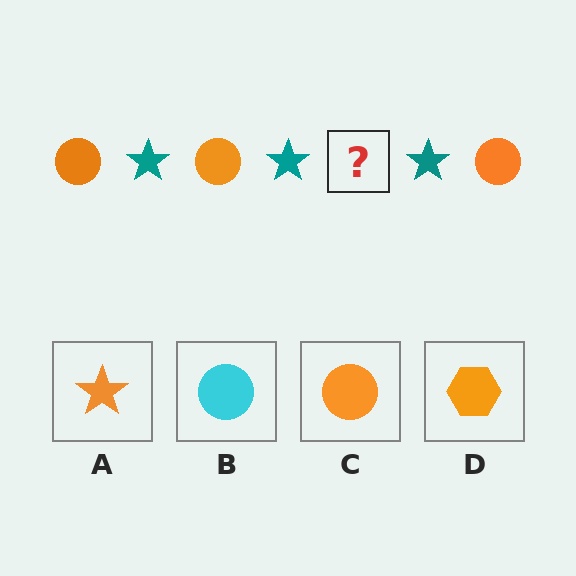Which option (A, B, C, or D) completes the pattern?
C.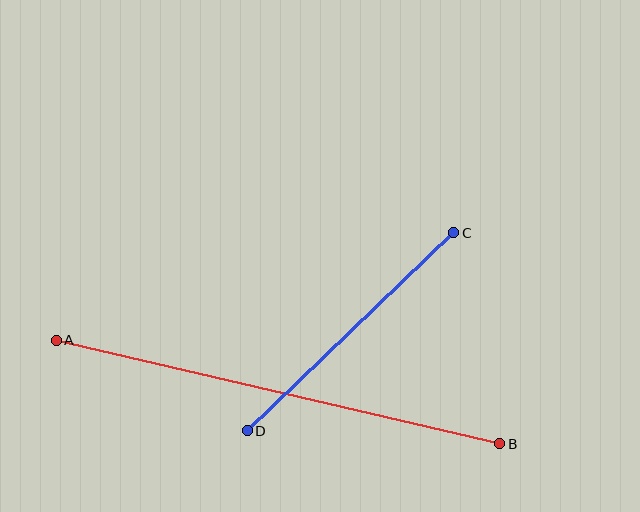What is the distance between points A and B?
The distance is approximately 455 pixels.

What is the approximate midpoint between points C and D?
The midpoint is at approximately (351, 332) pixels.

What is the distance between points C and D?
The distance is approximately 286 pixels.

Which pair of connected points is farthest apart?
Points A and B are farthest apart.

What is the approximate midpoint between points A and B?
The midpoint is at approximately (278, 392) pixels.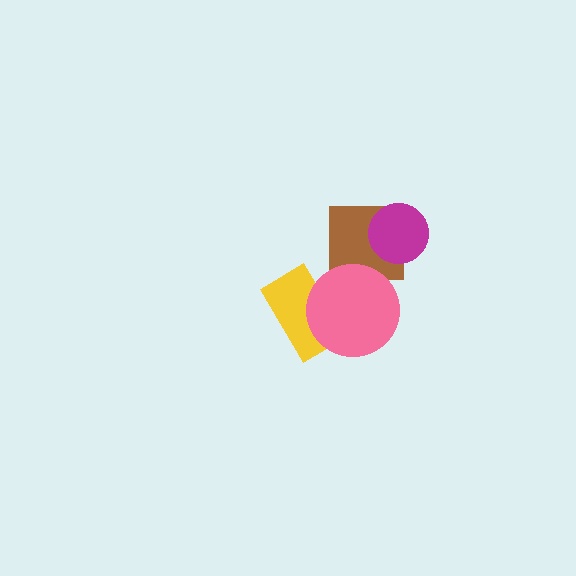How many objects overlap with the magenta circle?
1 object overlaps with the magenta circle.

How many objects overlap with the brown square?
2 objects overlap with the brown square.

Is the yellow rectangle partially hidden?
Yes, it is partially covered by another shape.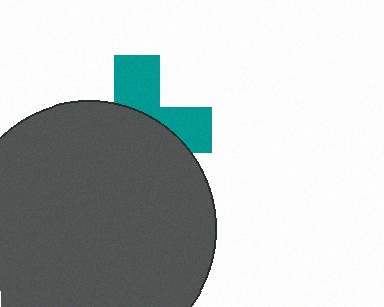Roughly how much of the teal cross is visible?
A small part of it is visible (roughly 37%).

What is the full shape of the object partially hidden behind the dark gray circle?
The partially hidden object is a teal cross.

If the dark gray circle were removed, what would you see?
You would see the complete teal cross.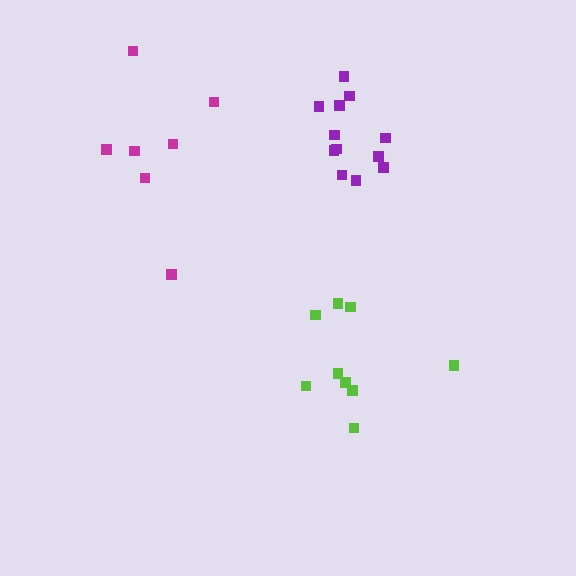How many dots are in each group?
Group 1: 9 dots, Group 2: 12 dots, Group 3: 7 dots (28 total).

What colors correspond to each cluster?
The clusters are colored: lime, purple, magenta.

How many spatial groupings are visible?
There are 3 spatial groupings.